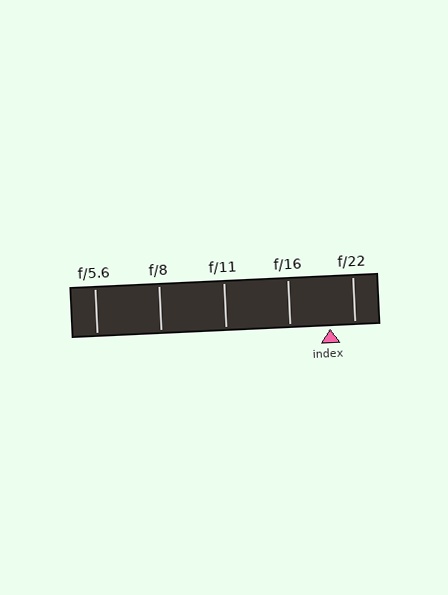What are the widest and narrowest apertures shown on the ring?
The widest aperture shown is f/5.6 and the narrowest is f/22.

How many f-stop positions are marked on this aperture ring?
There are 5 f-stop positions marked.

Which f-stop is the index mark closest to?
The index mark is closest to f/22.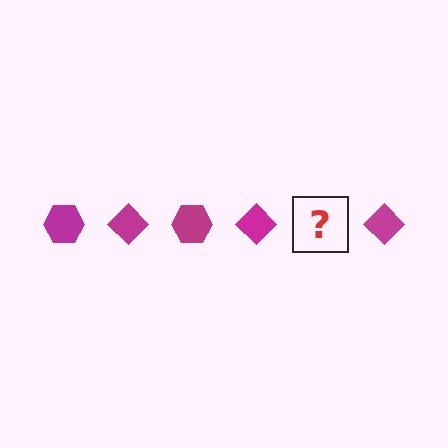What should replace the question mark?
The question mark should be replaced with a magenta hexagon.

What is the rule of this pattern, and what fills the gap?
The rule is that the pattern cycles through hexagon, diamond shapes in magenta. The gap should be filled with a magenta hexagon.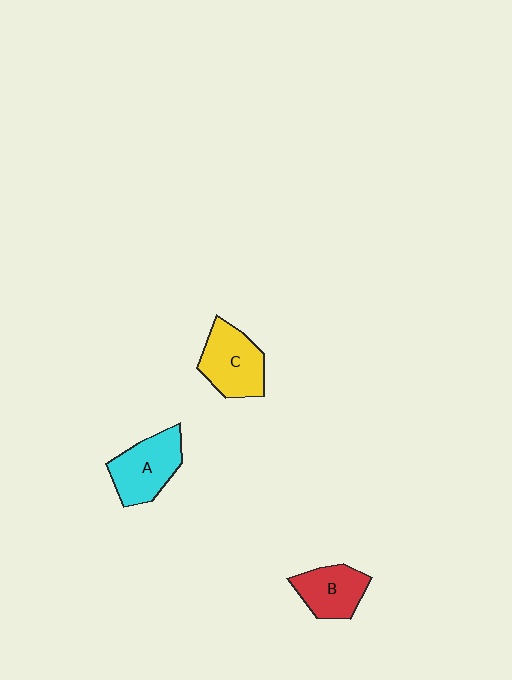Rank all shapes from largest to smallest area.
From largest to smallest: A (cyan), C (yellow), B (red).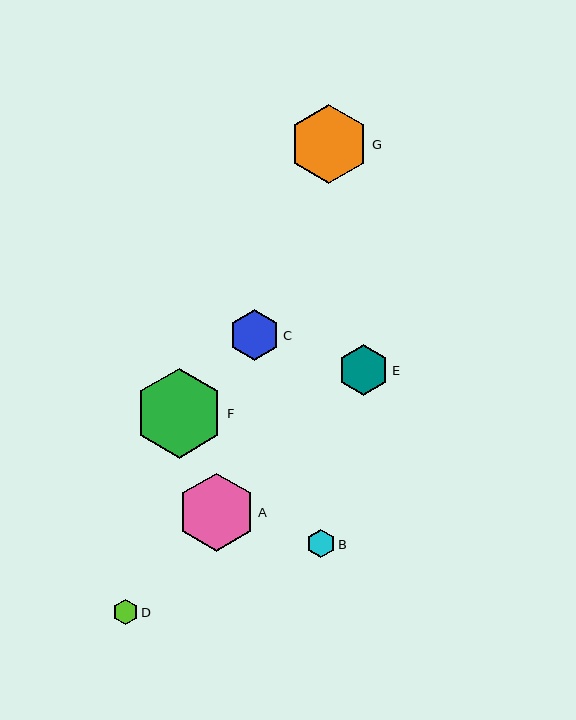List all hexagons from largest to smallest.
From largest to smallest: F, G, A, C, E, B, D.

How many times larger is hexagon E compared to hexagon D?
Hexagon E is approximately 2.0 times the size of hexagon D.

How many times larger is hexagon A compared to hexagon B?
Hexagon A is approximately 2.7 times the size of hexagon B.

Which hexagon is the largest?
Hexagon F is the largest with a size of approximately 90 pixels.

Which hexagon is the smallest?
Hexagon D is the smallest with a size of approximately 25 pixels.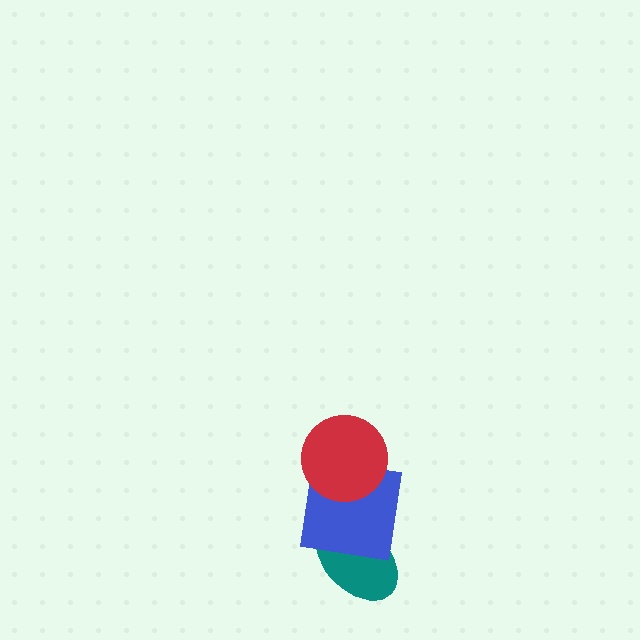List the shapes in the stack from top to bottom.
From top to bottom: the red circle, the blue square, the teal ellipse.